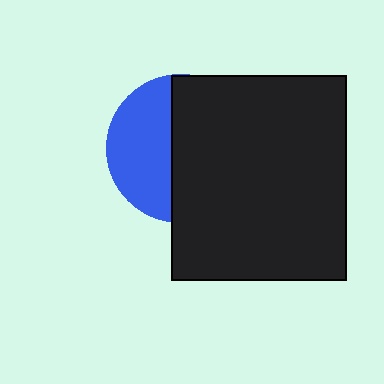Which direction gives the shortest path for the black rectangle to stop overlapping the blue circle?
Moving right gives the shortest separation.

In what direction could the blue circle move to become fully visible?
The blue circle could move left. That would shift it out from behind the black rectangle entirely.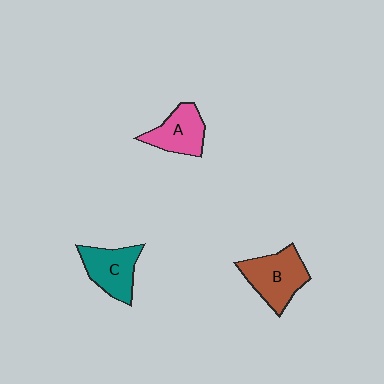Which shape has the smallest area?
Shape A (pink).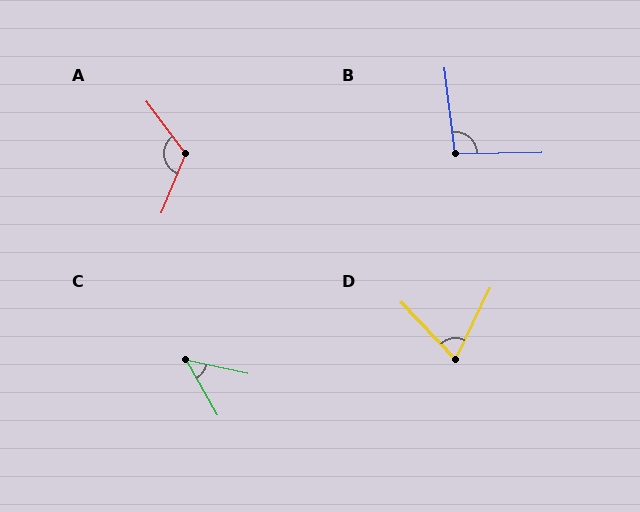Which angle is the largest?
A, at approximately 121 degrees.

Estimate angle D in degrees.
Approximately 69 degrees.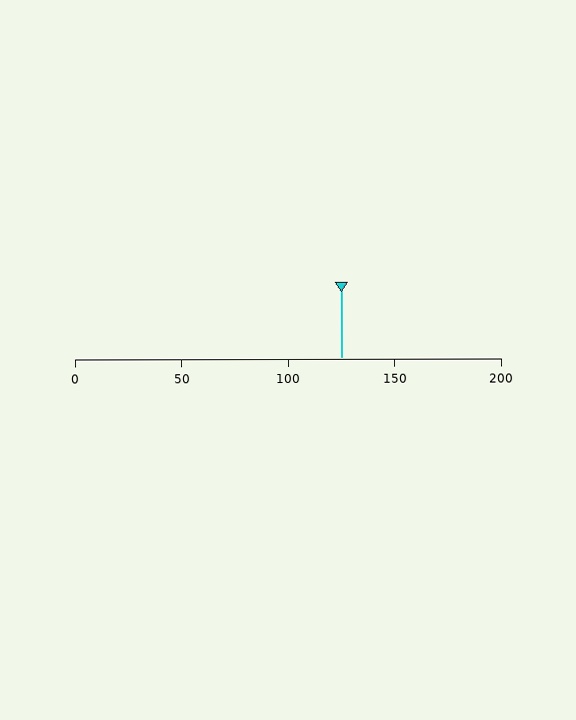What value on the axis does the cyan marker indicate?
The marker indicates approximately 125.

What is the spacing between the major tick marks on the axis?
The major ticks are spaced 50 apart.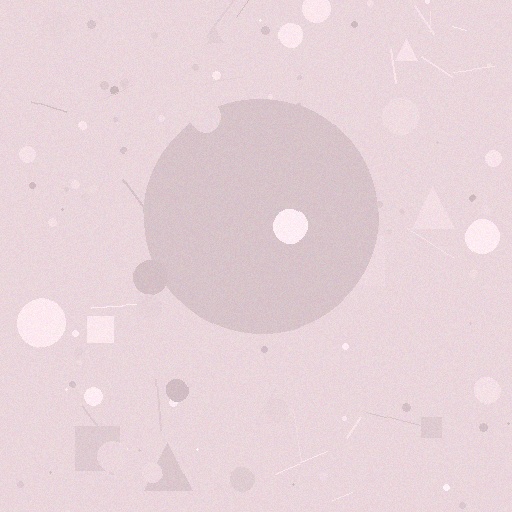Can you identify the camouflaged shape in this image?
The camouflaged shape is a circle.